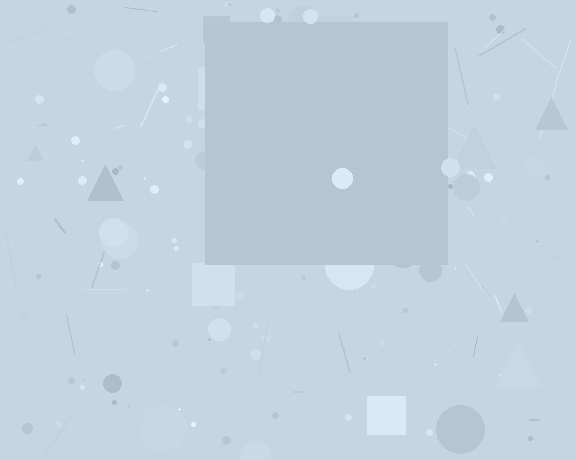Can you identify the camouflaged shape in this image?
The camouflaged shape is a square.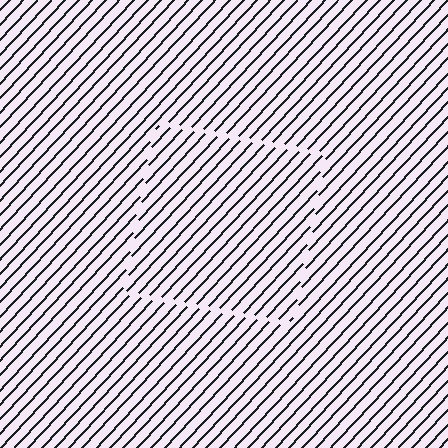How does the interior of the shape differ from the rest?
The interior of the shape contains the same grating, shifted by half a period — the contour is defined by the phase discontinuity where line-ends from the inner and outer gratings abut.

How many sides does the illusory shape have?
4 sides — the line-ends trace a square.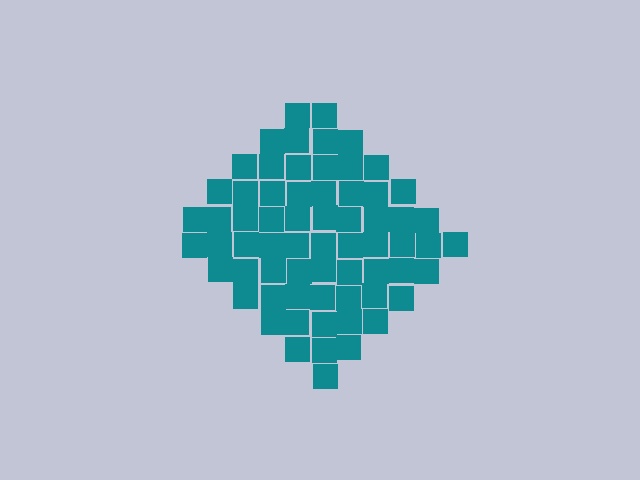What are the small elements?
The small elements are squares.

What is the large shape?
The large shape is a diamond.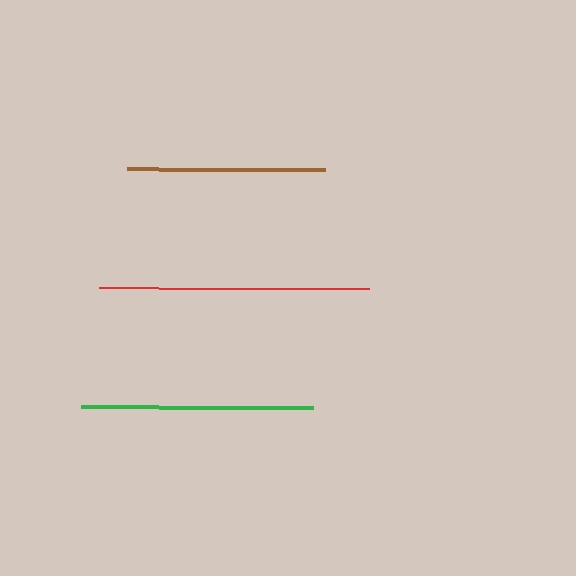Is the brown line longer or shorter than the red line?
The red line is longer than the brown line.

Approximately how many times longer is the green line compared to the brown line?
The green line is approximately 1.2 times the length of the brown line.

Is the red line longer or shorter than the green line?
The red line is longer than the green line.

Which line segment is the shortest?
The brown line is the shortest at approximately 198 pixels.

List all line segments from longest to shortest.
From longest to shortest: red, green, brown.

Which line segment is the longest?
The red line is the longest at approximately 270 pixels.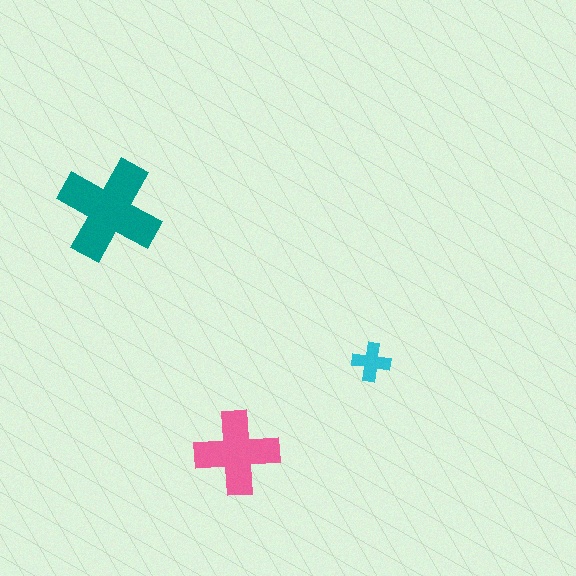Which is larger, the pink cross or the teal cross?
The teal one.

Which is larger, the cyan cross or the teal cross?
The teal one.